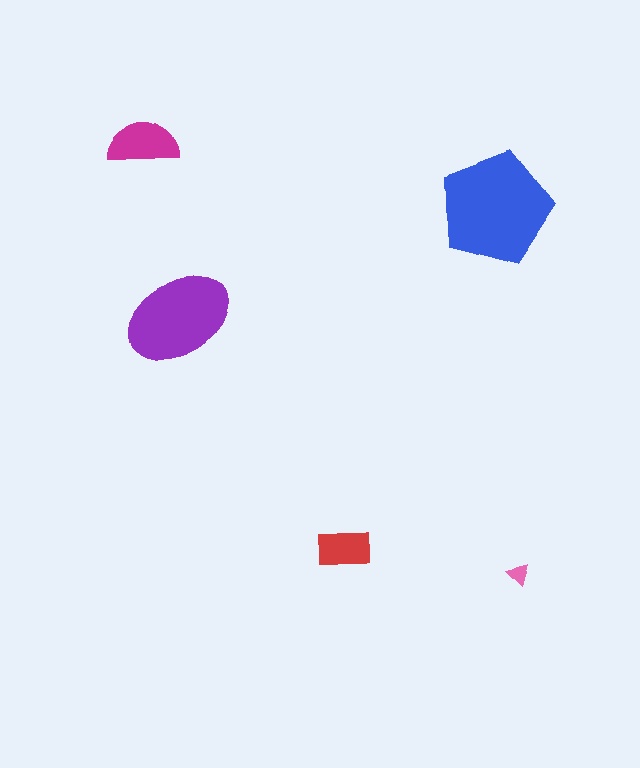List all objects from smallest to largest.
The pink triangle, the red rectangle, the magenta semicircle, the purple ellipse, the blue pentagon.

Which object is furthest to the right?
The pink triangle is rightmost.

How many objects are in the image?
There are 5 objects in the image.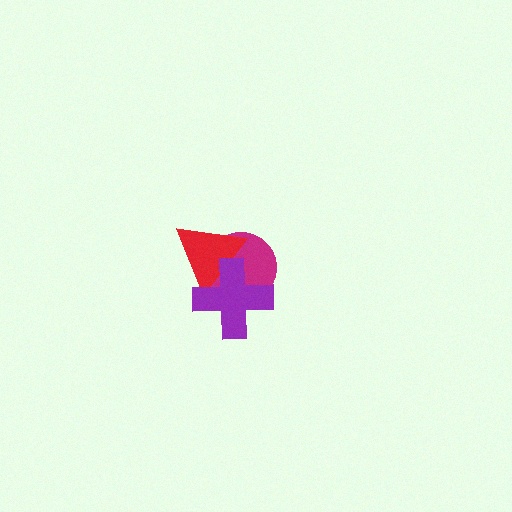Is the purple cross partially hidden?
No, no other shape covers it.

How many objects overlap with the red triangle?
2 objects overlap with the red triangle.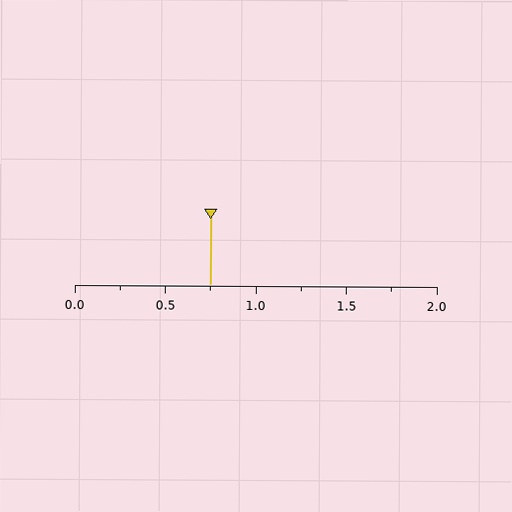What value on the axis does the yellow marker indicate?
The marker indicates approximately 0.75.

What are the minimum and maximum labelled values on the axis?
The axis runs from 0.0 to 2.0.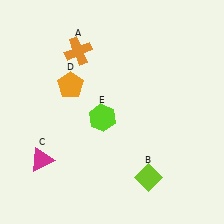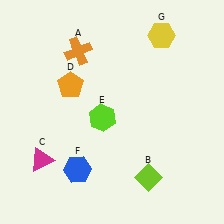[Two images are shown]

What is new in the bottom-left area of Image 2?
A blue hexagon (F) was added in the bottom-left area of Image 2.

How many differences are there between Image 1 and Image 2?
There are 2 differences between the two images.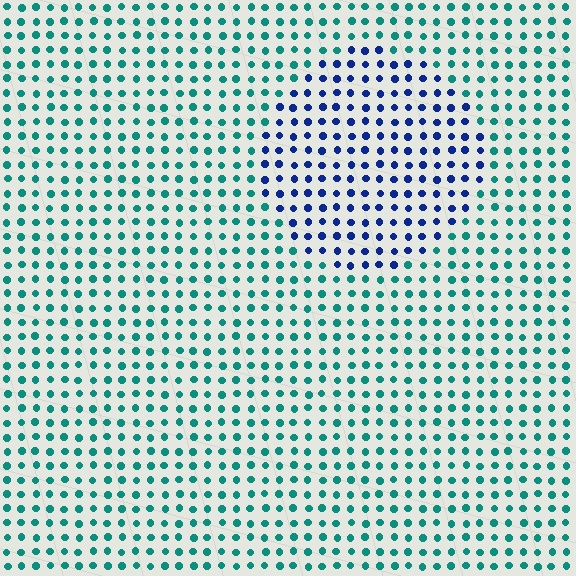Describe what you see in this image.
The image is filled with small teal elements in a uniform arrangement. A circle-shaped region is visible where the elements are tinted to a slightly different hue, forming a subtle color boundary.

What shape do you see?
I see a circle.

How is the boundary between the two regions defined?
The boundary is defined purely by a slight shift in hue (about 55 degrees). Spacing, size, and orientation are identical on both sides.